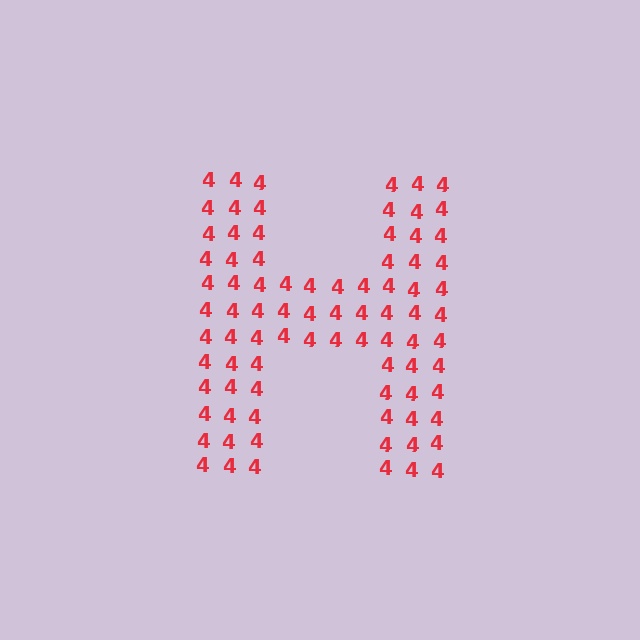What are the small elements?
The small elements are digit 4's.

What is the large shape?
The large shape is the letter H.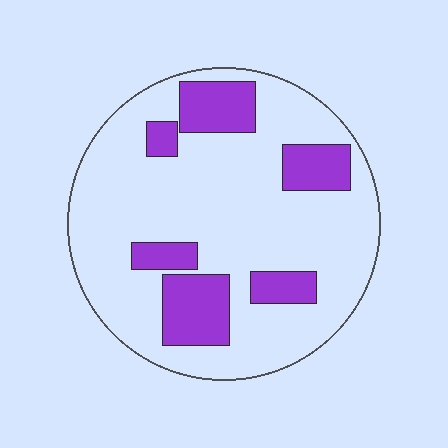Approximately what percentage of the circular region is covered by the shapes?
Approximately 20%.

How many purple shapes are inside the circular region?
6.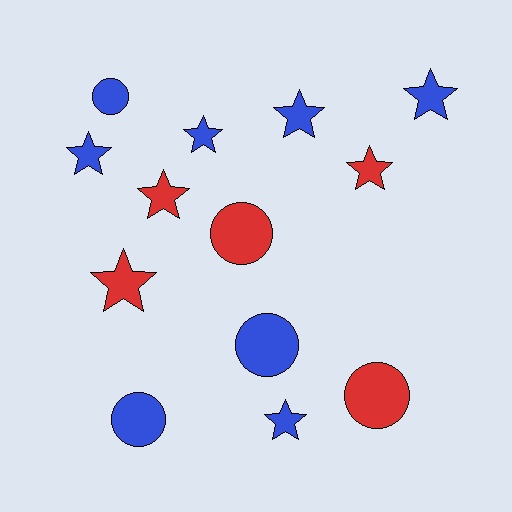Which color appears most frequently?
Blue, with 8 objects.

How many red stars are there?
There are 3 red stars.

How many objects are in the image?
There are 13 objects.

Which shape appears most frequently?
Star, with 8 objects.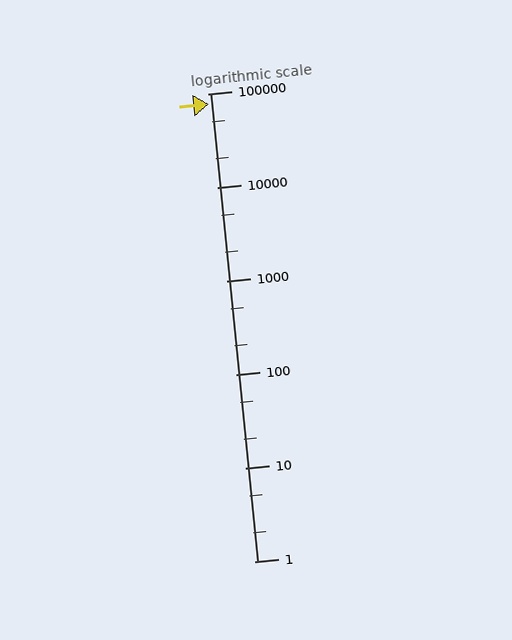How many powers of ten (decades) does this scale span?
The scale spans 5 decades, from 1 to 100000.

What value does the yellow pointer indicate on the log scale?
The pointer indicates approximately 77000.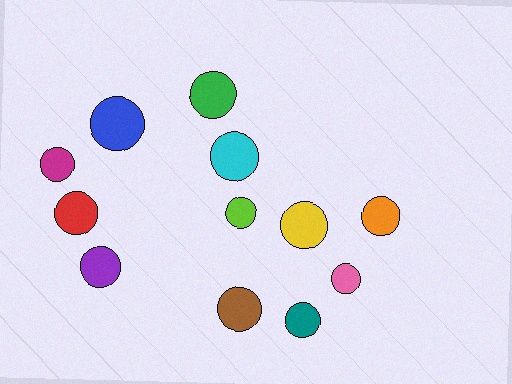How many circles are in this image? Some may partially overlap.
There are 12 circles.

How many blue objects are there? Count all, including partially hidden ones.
There is 1 blue object.